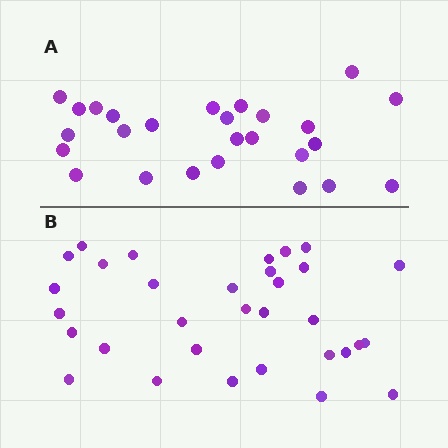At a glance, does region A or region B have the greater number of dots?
Region B (the bottom region) has more dots.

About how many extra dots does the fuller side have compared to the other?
Region B has about 6 more dots than region A.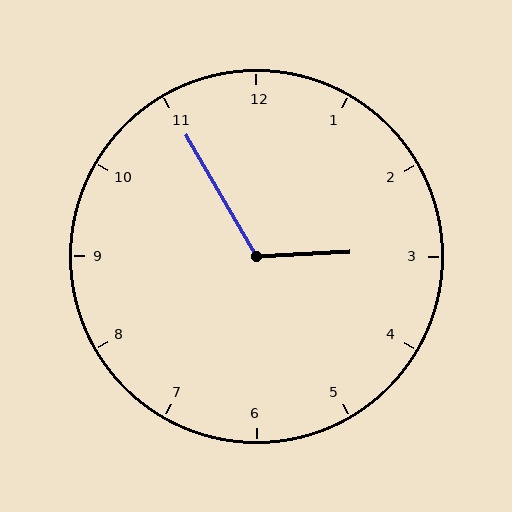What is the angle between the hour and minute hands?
Approximately 118 degrees.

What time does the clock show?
2:55.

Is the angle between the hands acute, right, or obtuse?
It is obtuse.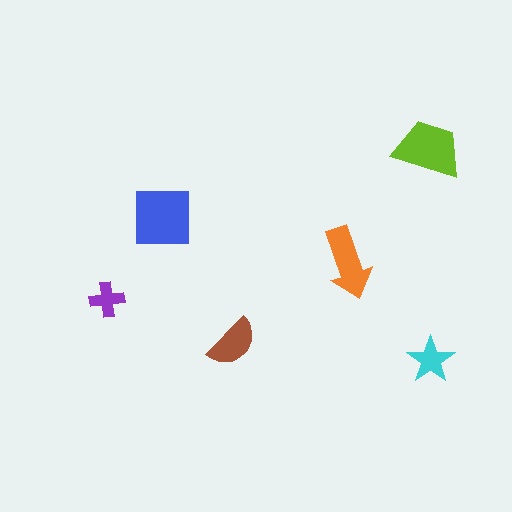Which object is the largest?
The blue square.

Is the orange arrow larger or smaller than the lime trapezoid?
Smaller.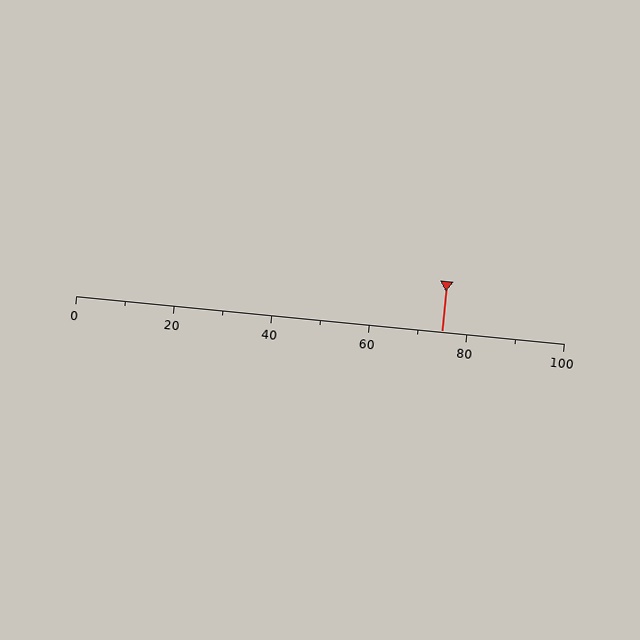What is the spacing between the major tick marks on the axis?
The major ticks are spaced 20 apart.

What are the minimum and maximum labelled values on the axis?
The axis runs from 0 to 100.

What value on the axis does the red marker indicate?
The marker indicates approximately 75.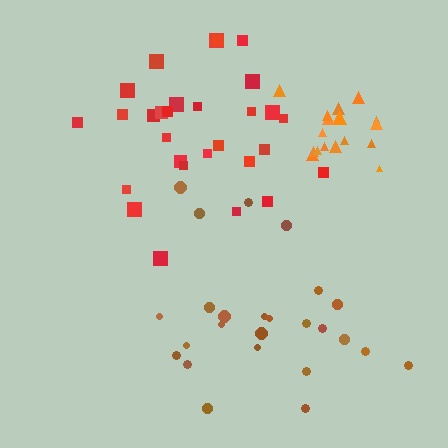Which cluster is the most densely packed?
Orange.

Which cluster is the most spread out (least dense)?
Brown.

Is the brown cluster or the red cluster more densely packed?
Red.